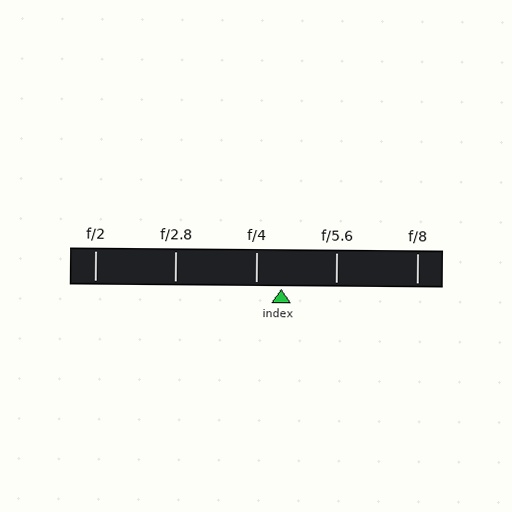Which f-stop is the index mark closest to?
The index mark is closest to f/4.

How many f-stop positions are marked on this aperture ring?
There are 5 f-stop positions marked.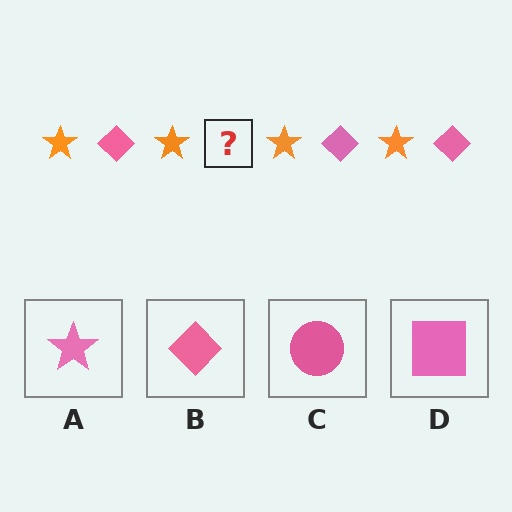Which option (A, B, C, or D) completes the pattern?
B.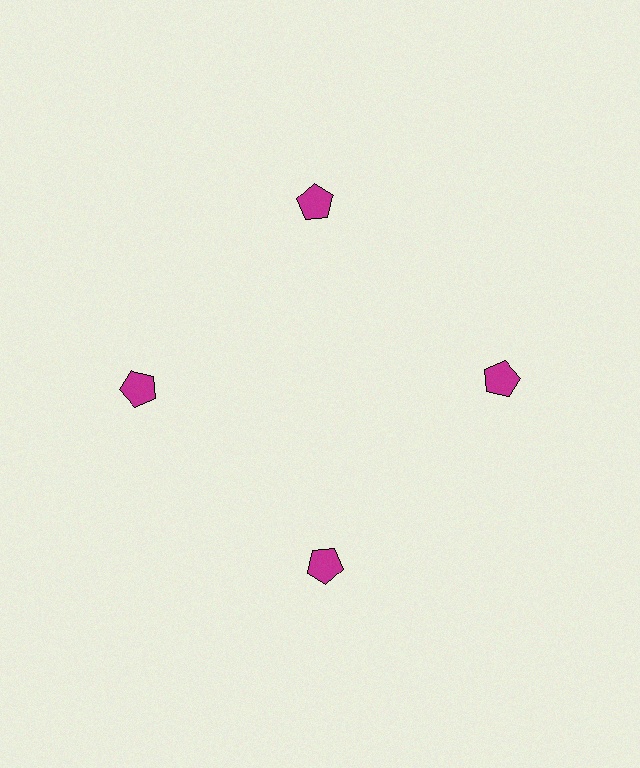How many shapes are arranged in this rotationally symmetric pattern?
There are 4 shapes, arranged in 4 groups of 1.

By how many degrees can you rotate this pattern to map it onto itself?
The pattern maps onto itself every 90 degrees of rotation.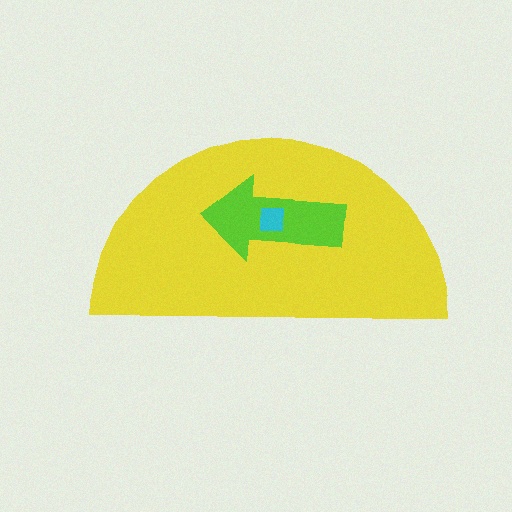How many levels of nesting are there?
3.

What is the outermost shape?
The yellow semicircle.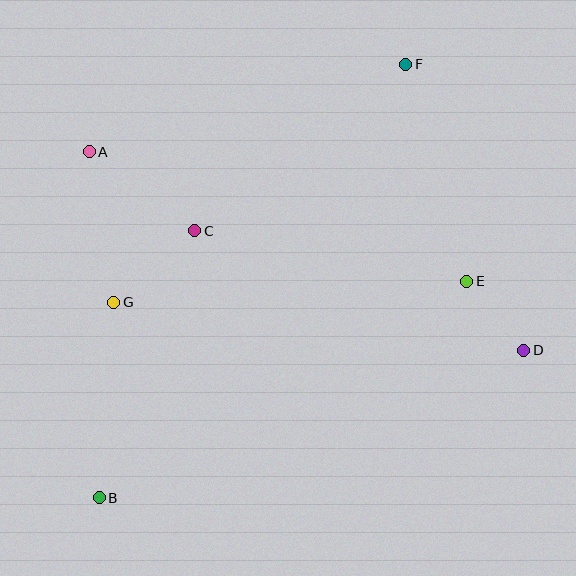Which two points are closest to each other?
Points D and E are closest to each other.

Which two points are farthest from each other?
Points B and F are farthest from each other.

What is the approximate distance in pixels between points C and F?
The distance between C and F is approximately 269 pixels.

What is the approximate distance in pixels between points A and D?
The distance between A and D is approximately 477 pixels.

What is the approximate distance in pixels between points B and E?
The distance between B and E is approximately 426 pixels.